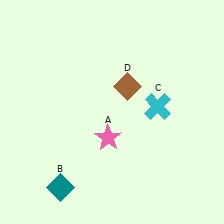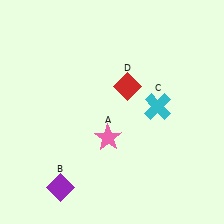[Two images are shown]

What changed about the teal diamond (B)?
In Image 1, B is teal. In Image 2, it changed to purple.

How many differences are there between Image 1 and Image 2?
There are 2 differences between the two images.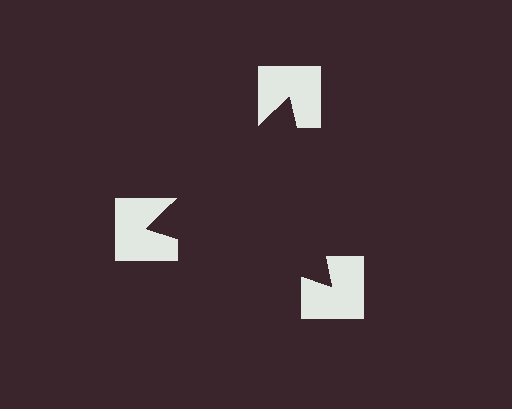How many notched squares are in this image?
There are 3 — one at each vertex of the illusory triangle.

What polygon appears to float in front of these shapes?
An illusory triangle — its edges are inferred from the aligned wedge cuts in the notched squares, not physically drawn.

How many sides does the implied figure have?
3 sides.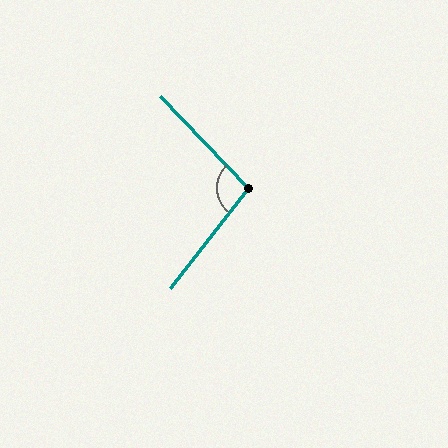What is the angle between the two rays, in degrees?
Approximately 98 degrees.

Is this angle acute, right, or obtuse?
It is obtuse.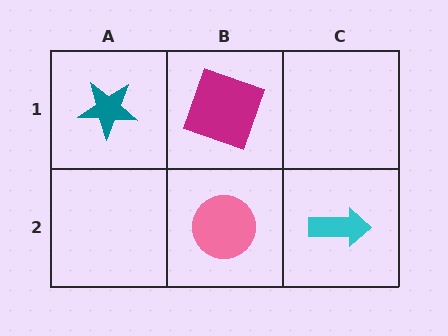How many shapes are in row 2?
2 shapes.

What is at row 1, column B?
A magenta square.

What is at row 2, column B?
A pink circle.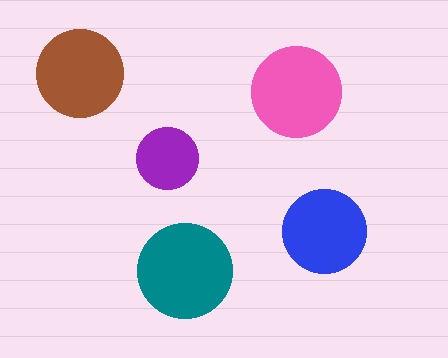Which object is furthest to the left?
The brown circle is leftmost.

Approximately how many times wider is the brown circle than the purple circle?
About 1.5 times wider.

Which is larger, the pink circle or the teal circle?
The teal one.